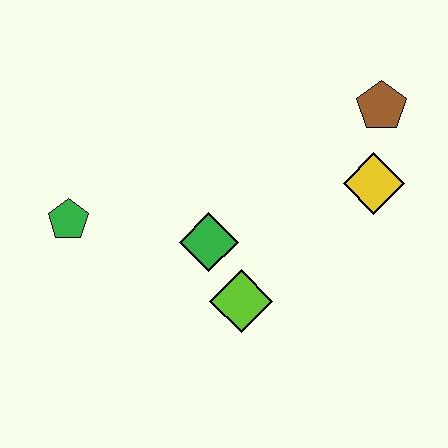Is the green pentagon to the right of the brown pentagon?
No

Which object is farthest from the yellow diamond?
The green pentagon is farthest from the yellow diamond.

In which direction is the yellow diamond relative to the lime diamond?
The yellow diamond is to the right of the lime diamond.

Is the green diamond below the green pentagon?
Yes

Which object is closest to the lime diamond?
The green diamond is closest to the lime diamond.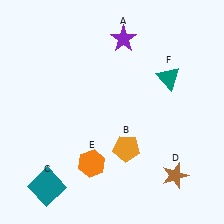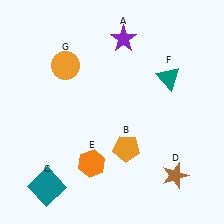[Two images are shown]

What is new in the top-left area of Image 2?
An orange circle (G) was added in the top-left area of Image 2.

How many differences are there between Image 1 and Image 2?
There is 1 difference between the two images.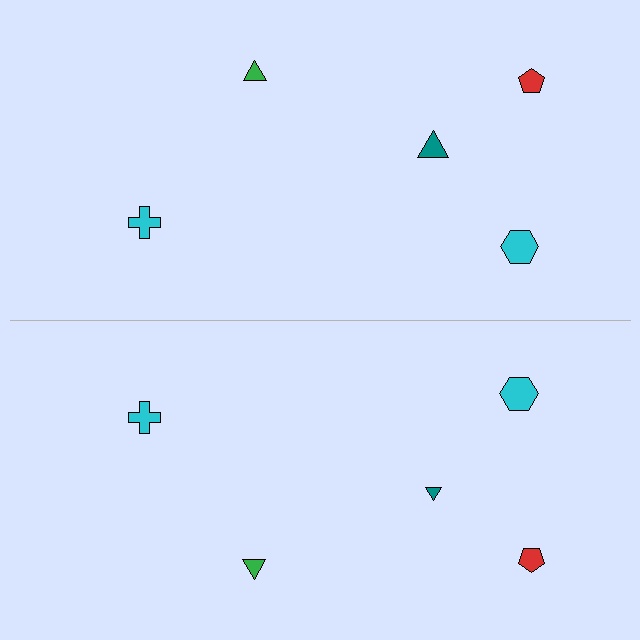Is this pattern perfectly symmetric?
No, the pattern is not perfectly symmetric. The teal triangle on the bottom side has a different size than its mirror counterpart.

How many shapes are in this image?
There are 10 shapes in this image.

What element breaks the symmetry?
The teal triangle on the bottom side has a different size than its mirror counterpart.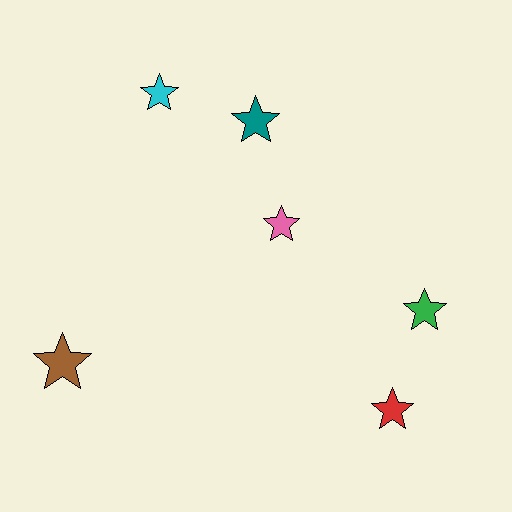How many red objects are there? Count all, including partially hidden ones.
There is 1 red object.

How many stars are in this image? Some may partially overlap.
There are 6 stars.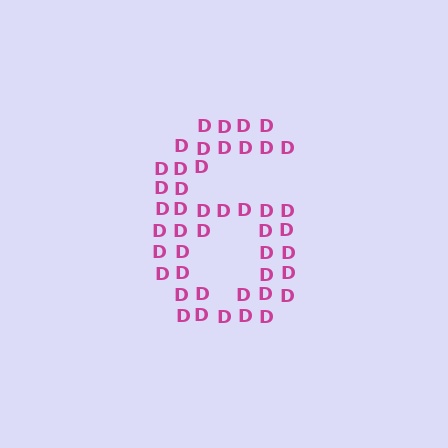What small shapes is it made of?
It is made of small letter D's.